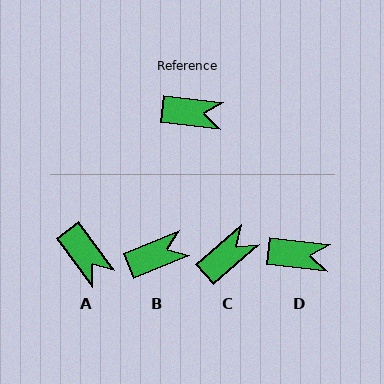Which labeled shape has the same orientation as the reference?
D.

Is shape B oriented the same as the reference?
No, it is off by about 29 degrees.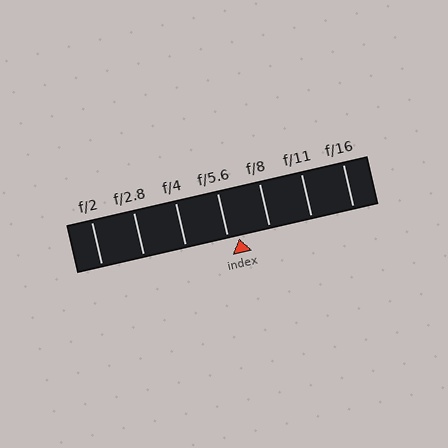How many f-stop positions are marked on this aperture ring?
There are 7 f-stop positions marked.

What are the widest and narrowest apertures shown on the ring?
The widest aperture shown is f/2 and the narrowest is f/16.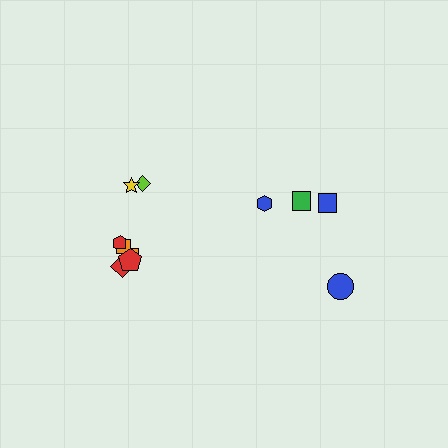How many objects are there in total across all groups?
There are 10 objects.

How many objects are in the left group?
There are 6 objects.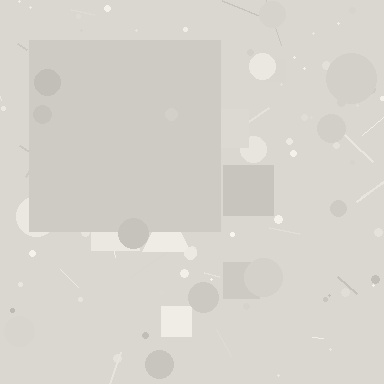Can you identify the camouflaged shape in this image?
The camouflaged shape is a square.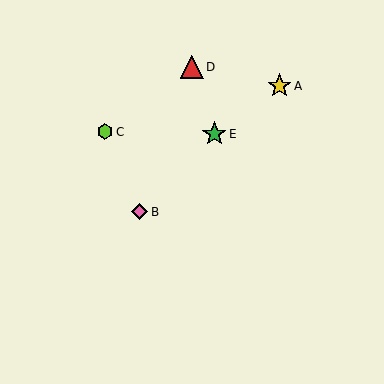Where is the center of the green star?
The center of the green star is at (214, 134).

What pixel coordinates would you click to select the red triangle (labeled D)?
Click at (192, 67) to select the red triangle D.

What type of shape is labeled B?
Shape B is a pink diamond.